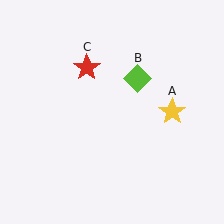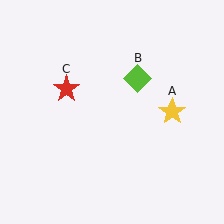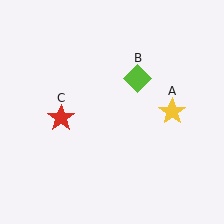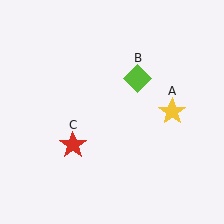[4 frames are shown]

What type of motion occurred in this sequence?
The red star (object C) rotated counterclockwise around the center of the scene.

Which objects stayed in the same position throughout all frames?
Yellow star (object A) and lime diamond (object B) remained stationary.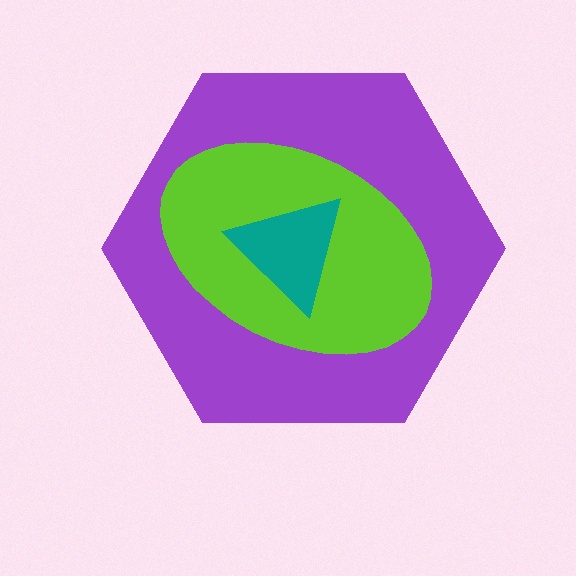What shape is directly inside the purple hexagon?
The lime ellipse.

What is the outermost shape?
The purple hexagon.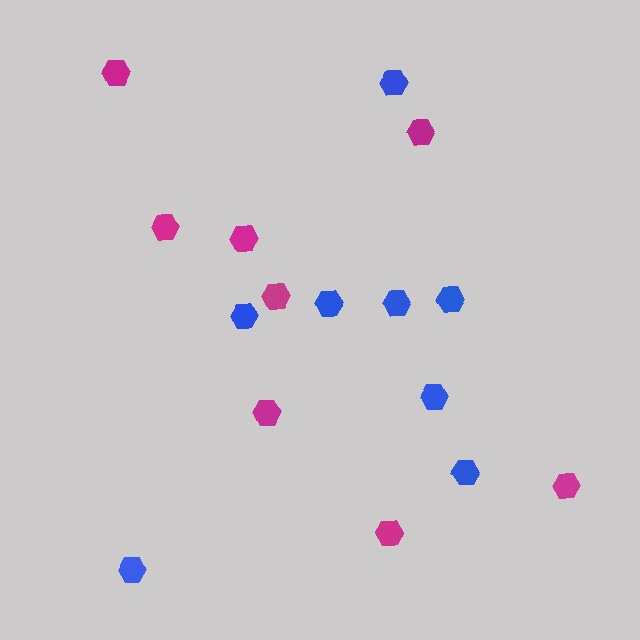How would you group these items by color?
There are 2 groups: one group of magenta hexagons (8) and one group of blue hexagons (8).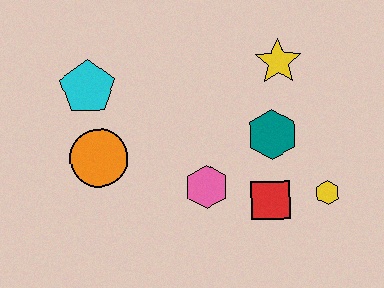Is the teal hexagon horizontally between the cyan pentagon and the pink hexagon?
No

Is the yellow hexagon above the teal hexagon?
No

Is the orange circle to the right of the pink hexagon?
No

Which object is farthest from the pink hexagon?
The cyan pentagon is farthest from the pink hexagon.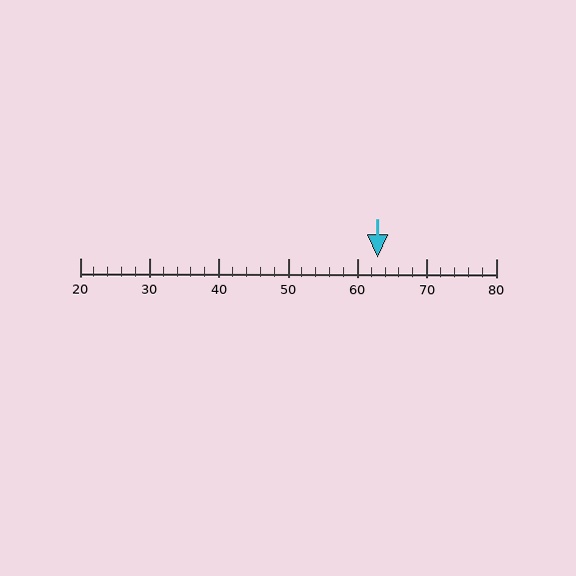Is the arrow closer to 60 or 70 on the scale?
The arrow is closer to 60.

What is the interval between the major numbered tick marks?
The major tick marks are spaced 10 units apart.